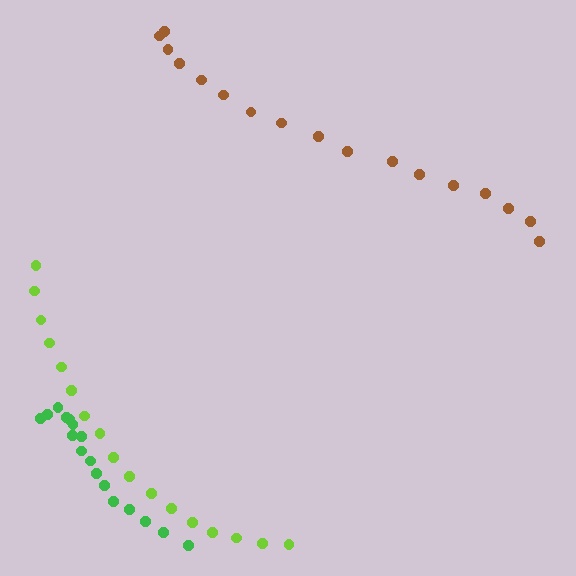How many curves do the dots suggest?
There are 3 distinct paths.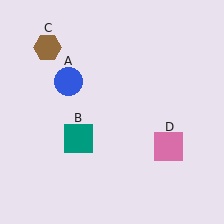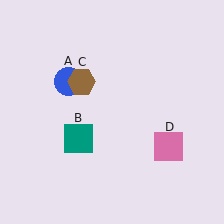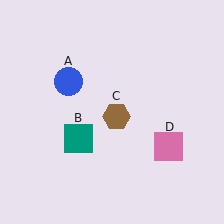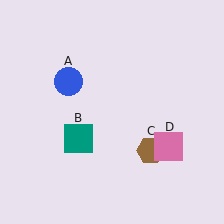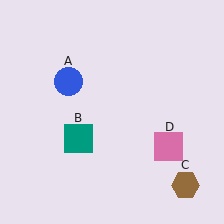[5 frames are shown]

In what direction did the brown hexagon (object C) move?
The brown hexagon (object C) moved down and to the right.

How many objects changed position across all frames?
1 object changed position: brown hexagon (object C).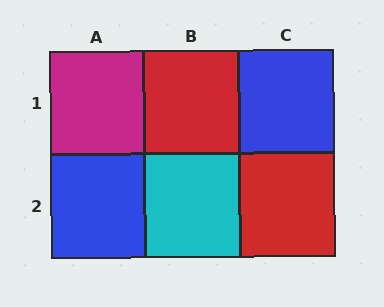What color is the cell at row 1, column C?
Blue.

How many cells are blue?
2 cells are blue.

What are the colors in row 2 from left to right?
Blue, cyan, red.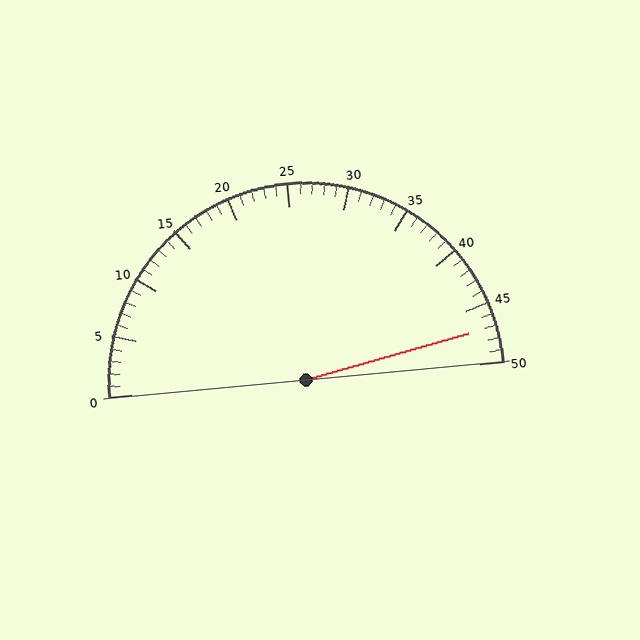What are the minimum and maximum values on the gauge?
The gauge ranges from 0 to 50.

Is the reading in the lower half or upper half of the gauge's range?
The reading is in the upper half of the range (0 to 50).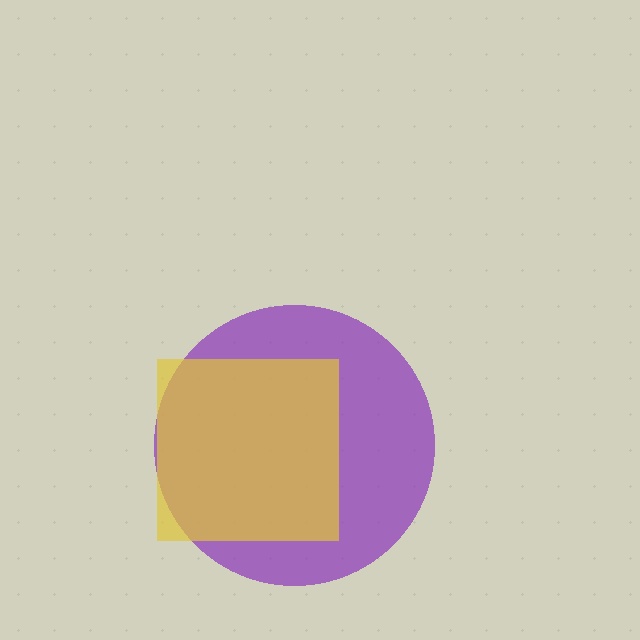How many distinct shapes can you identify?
There are 2 distinct shapes: a purple circle, a yellow square.